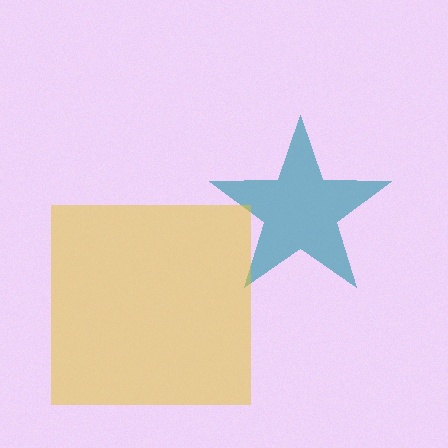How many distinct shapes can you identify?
There are 2 distinct shapes: a teal star, a yellow square.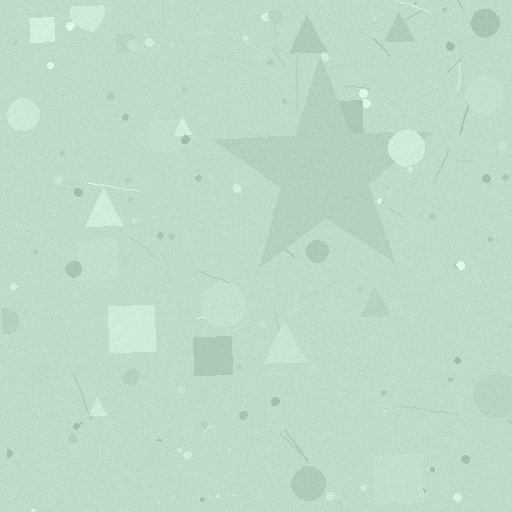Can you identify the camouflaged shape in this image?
The camouflaged shape is a star.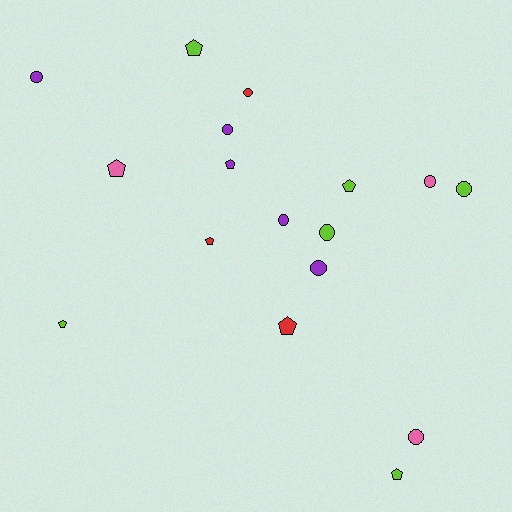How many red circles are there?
There is 1 red circle.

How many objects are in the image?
There are 17 objects.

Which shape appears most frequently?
Circle, with 9 objects.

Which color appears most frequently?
Lime, with 6 objects.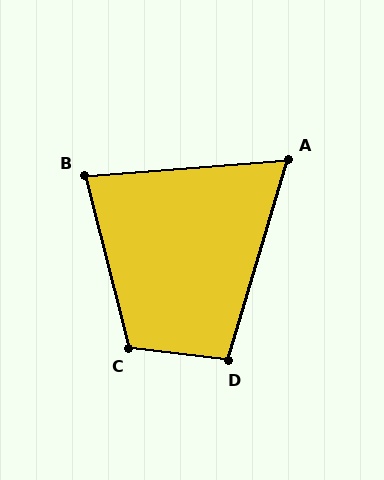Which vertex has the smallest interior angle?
A, at approximately 69 degrees.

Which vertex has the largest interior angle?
C, at approximately 111 degrees.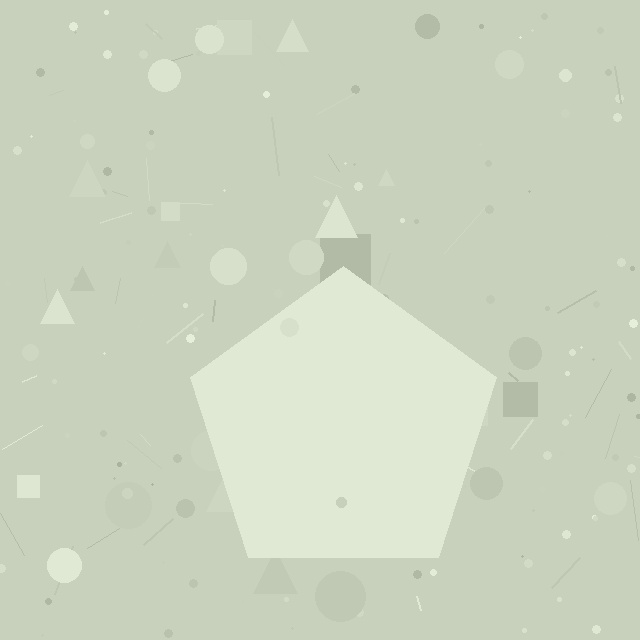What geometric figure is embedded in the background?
A pentagon is embedded in the background.